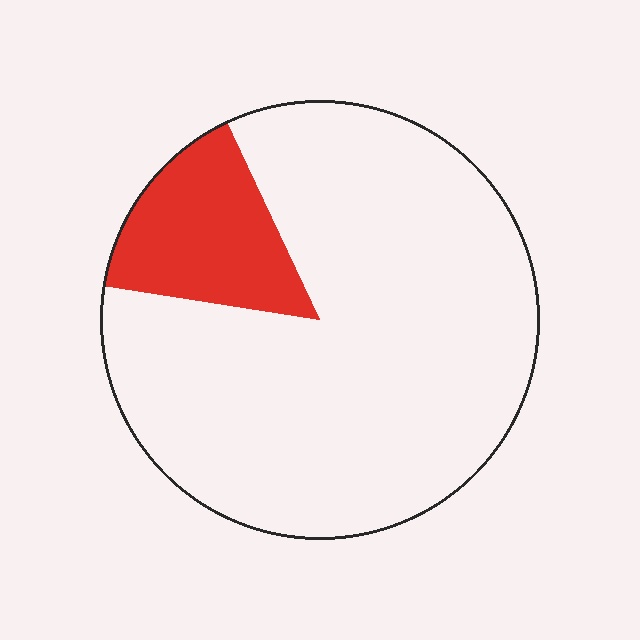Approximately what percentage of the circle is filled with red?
Approximately 15%.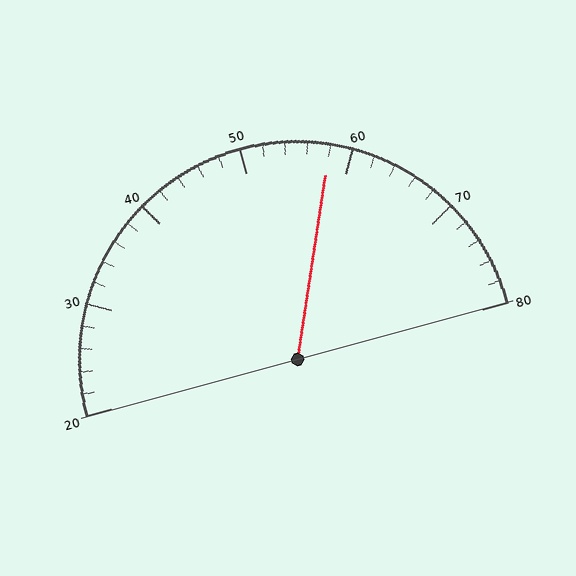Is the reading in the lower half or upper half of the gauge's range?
The reading is in the upper half of the range (20 to 80).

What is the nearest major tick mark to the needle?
The nearest major tick mark is 60.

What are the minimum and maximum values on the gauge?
The gauge ranges from 20 to 80.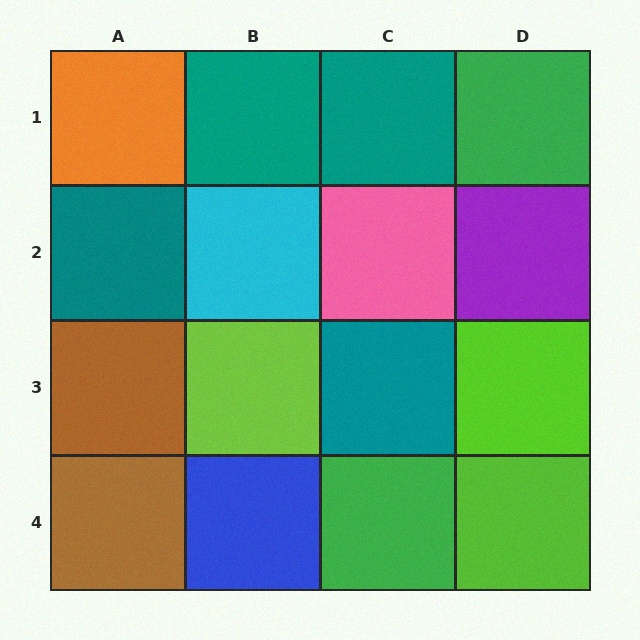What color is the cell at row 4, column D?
Lime.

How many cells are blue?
1 cell is blue.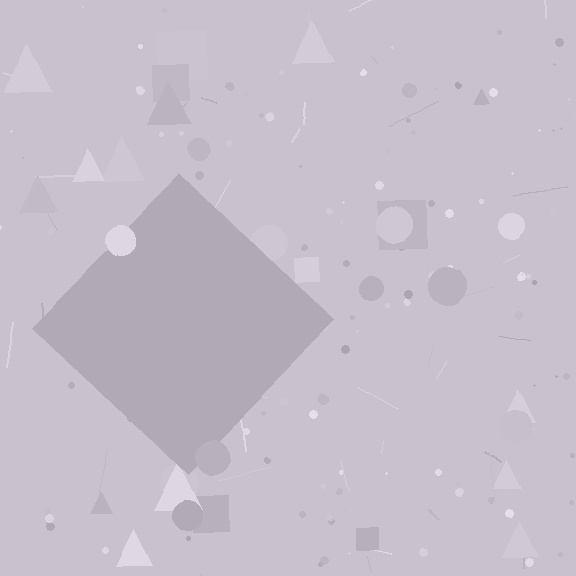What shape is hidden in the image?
A diamond is hidden in the image.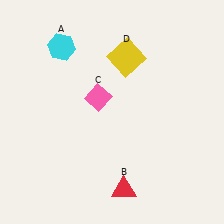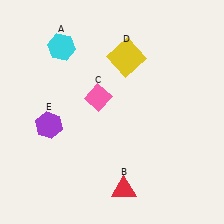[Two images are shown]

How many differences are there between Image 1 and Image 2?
There is 1 difference between the two images.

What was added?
A purple hexagon (E) was added in Image 2.